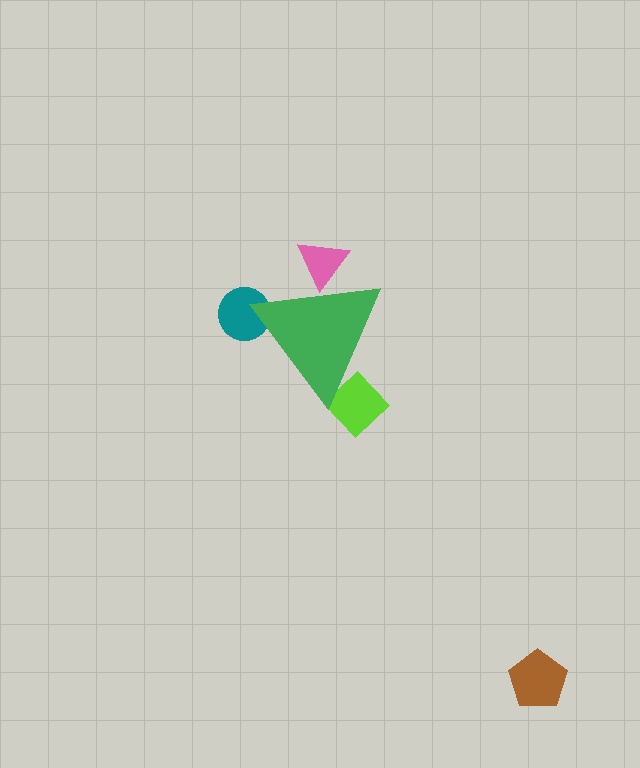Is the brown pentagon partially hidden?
No, the brown pentagon is fully visible.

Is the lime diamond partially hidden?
Yes, the lime diamond is partially hidden behind the green triangle.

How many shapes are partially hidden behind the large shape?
3 shapes are partially hidden.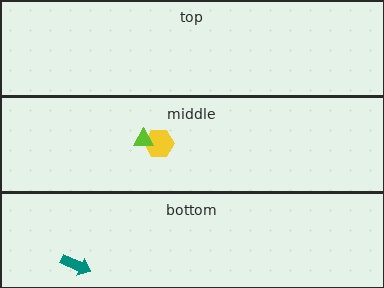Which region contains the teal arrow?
The bottom region.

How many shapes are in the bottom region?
1.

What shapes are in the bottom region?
The teal arrow.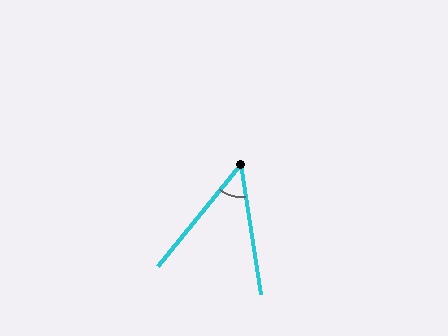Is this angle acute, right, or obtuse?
It is acute.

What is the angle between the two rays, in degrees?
Approximately 48 degrees.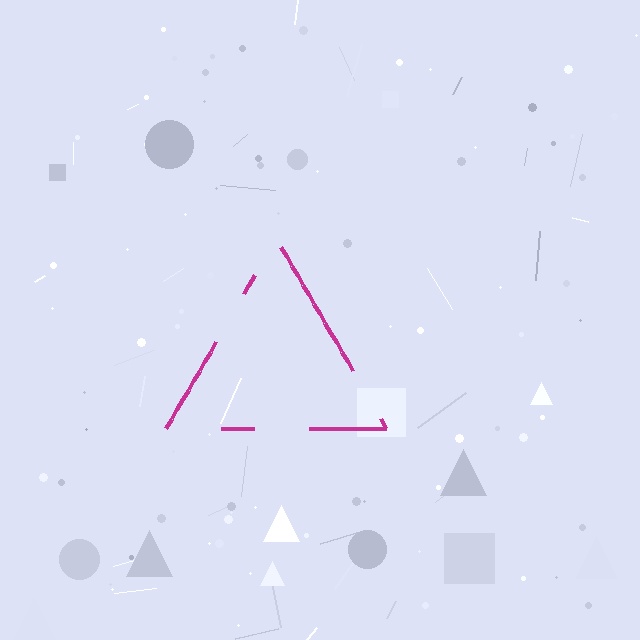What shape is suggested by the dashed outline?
The dashed outline suggests a triangle.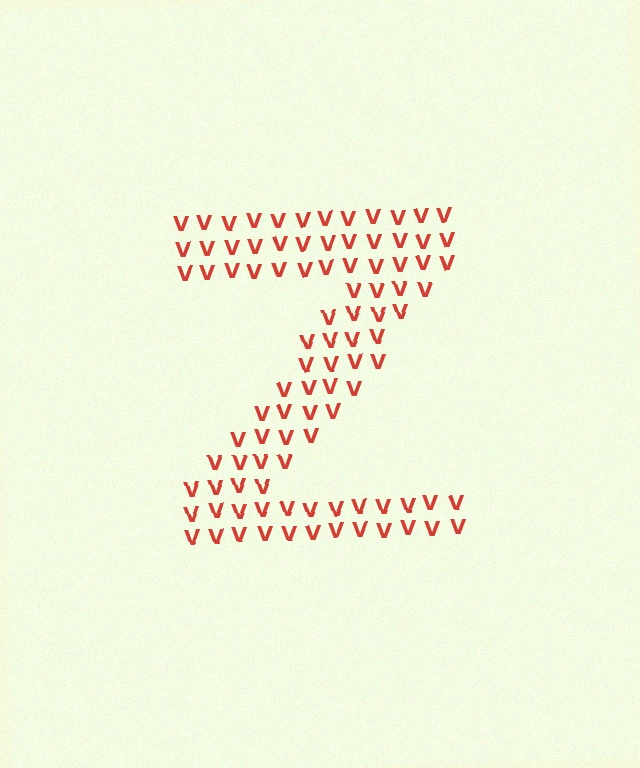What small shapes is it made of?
It is made of small letter V's.